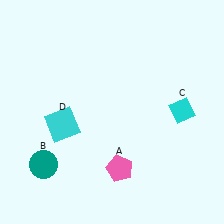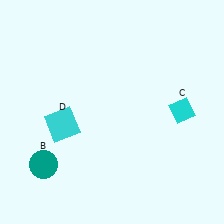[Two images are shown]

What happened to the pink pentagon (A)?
The pink pentagon (A) was removed in Image 2. It was in the bottom-right area of Image 1.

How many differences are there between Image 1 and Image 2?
There is 1 difference between the two images.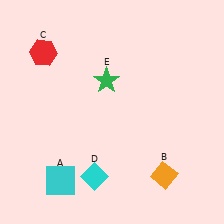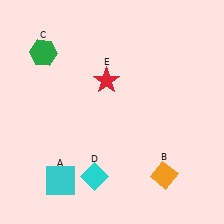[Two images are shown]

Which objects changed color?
C changed from red to green. E changed from green to red.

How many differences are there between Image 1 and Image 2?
There are 2 differences between the two images.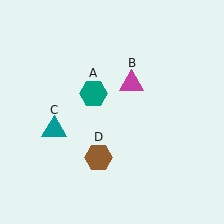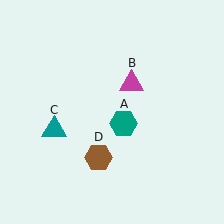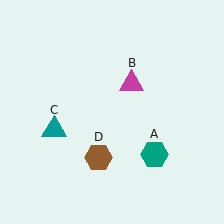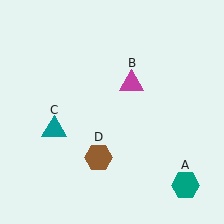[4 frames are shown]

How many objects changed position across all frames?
1 object changed position: teal hexagon (object A).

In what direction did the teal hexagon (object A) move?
The teal hexagon (object A) moved down and to the right.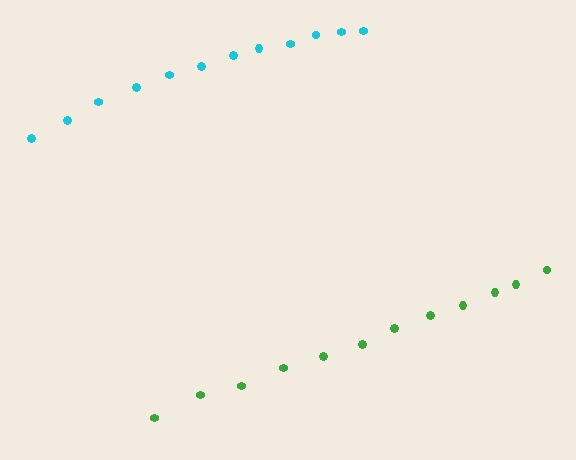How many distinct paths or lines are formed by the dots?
There are 2 distinct paths.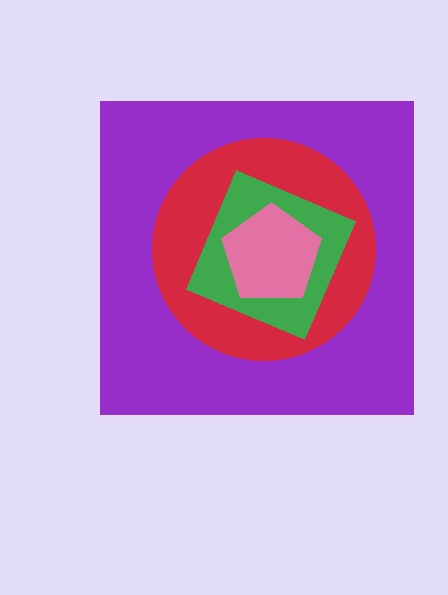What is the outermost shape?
The purple square.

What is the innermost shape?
The pink pentagon.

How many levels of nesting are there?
4.